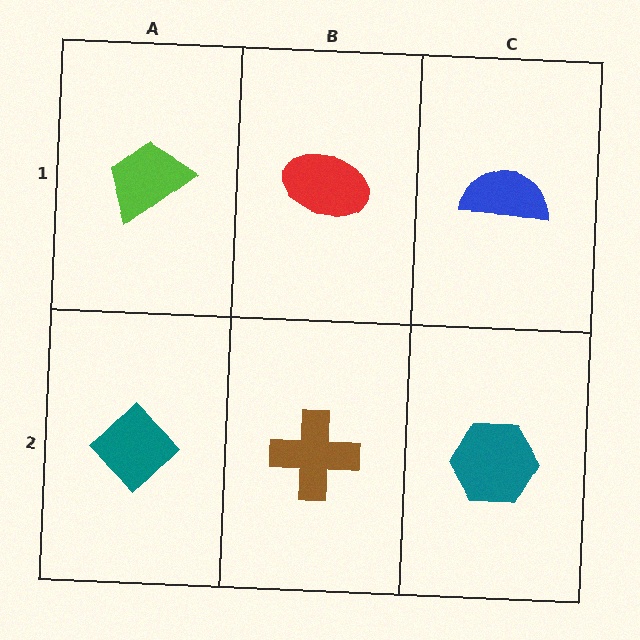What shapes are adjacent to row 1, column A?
A teal diamond (row 2, column A), a red ellipse (row 1, column B).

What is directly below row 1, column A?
A teal diamond.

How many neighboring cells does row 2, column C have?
2.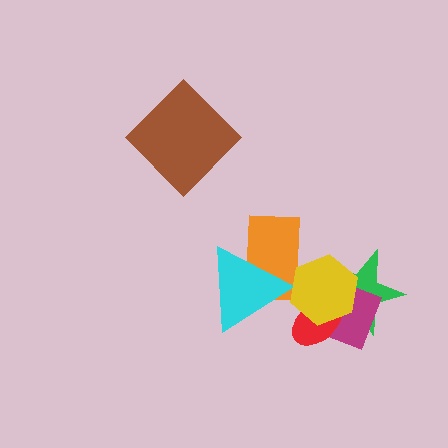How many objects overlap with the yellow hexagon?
4 objects overlap with the yellow hexagon.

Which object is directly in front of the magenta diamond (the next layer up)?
The red ellipse is directly in front of the magenta diamond.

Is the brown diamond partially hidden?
No, no other shape covers it.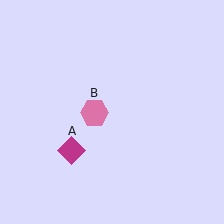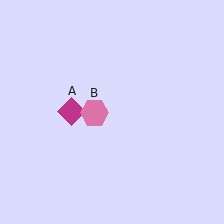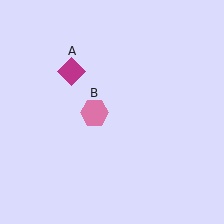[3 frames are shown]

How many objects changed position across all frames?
1 object changed position: magenta diamond (object A).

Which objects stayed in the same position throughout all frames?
Pink hexagon (object B) remained stationary.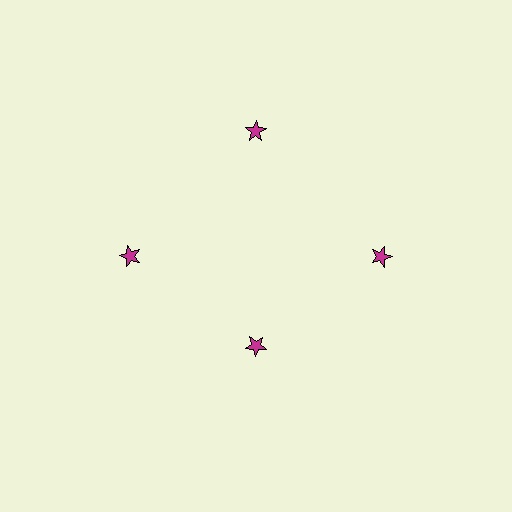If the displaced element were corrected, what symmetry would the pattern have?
It would have 4-fold rotational symmetry — the pattern would map onto itself every 90 degrees.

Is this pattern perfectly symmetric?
No. The 4 magenta stars are arranged in a ring, but one element near the 6 o'clock position is pulled inward toward the center, breaking the 4-fold rotational symmetry.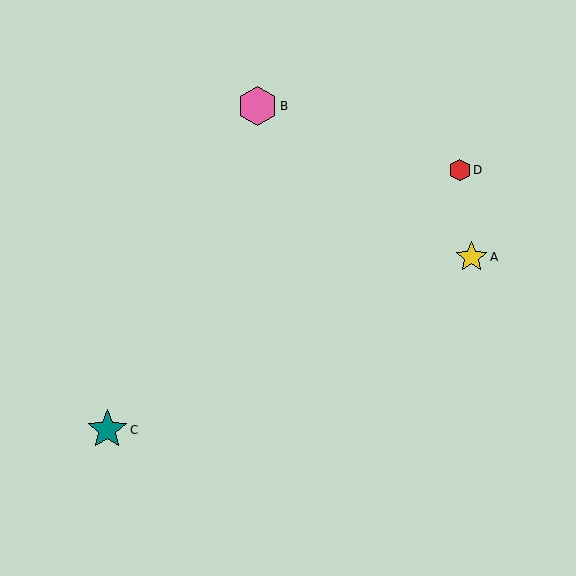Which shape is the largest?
The pink hexagon (labeled B) is the largest.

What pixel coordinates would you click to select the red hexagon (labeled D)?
Click at (460, 170) to select the red hexagon D.